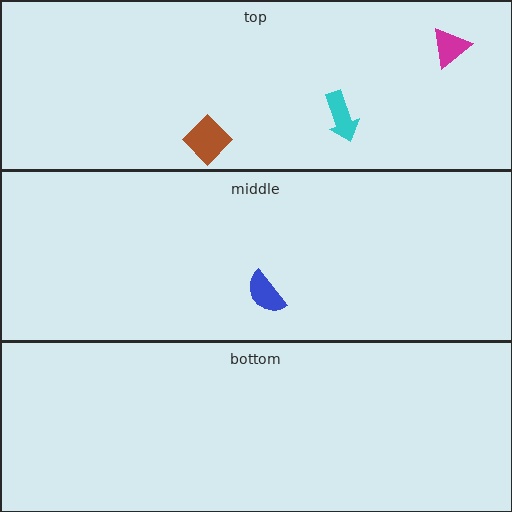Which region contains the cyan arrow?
The top region.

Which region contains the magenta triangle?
The top region.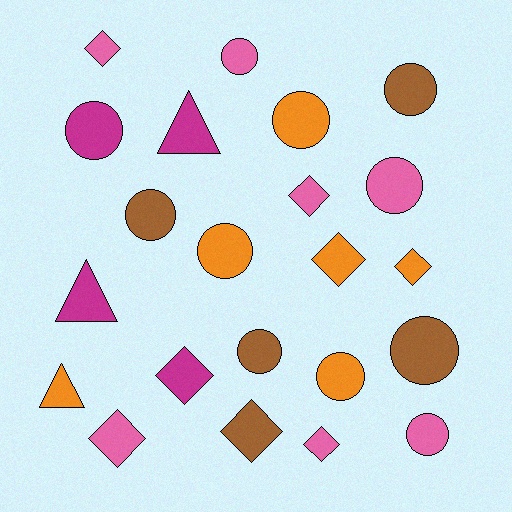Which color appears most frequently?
Pink, with 7 objects.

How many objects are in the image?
There are 22 objects.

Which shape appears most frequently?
Circle, with 11 objects.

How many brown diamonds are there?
There is 1 brown diamond.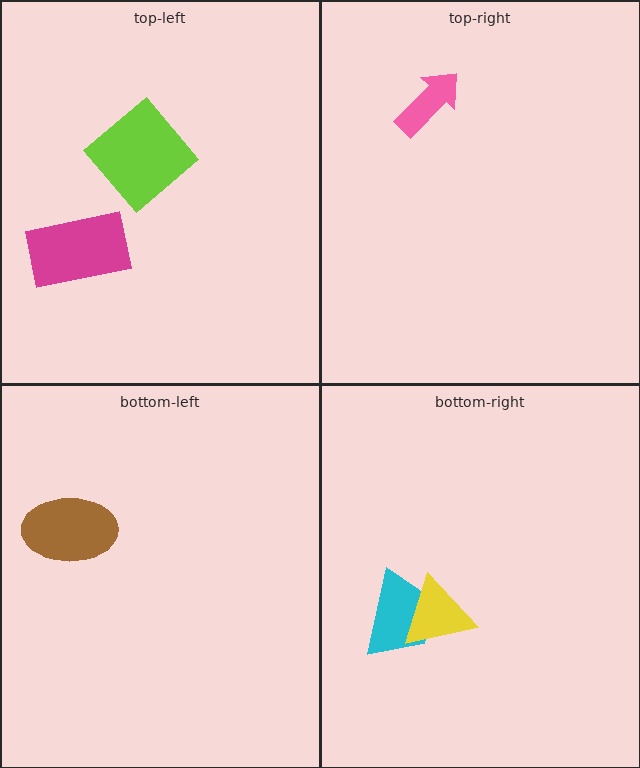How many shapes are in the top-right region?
1.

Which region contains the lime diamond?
The top-left region.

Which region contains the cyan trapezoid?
The bottom-right region.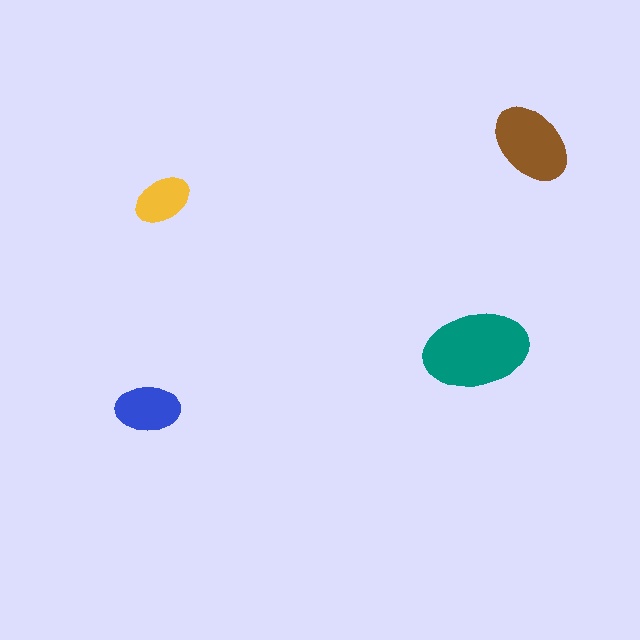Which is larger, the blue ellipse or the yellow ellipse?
The blue one.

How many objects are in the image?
There are 4 objects in the image.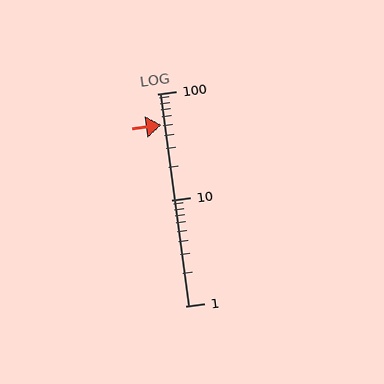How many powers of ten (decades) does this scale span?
The scale spans 2 decades, from 1 to 100.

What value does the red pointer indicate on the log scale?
The pointer indicates approximately 51.